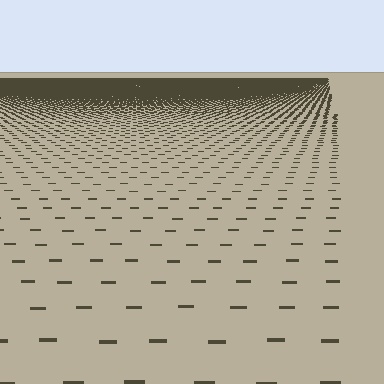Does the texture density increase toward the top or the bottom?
Density increases toward the top.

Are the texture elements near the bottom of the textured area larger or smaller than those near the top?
Larger. Near the bottom, elements are closer to the viewer and appear at a bigger on-screen size.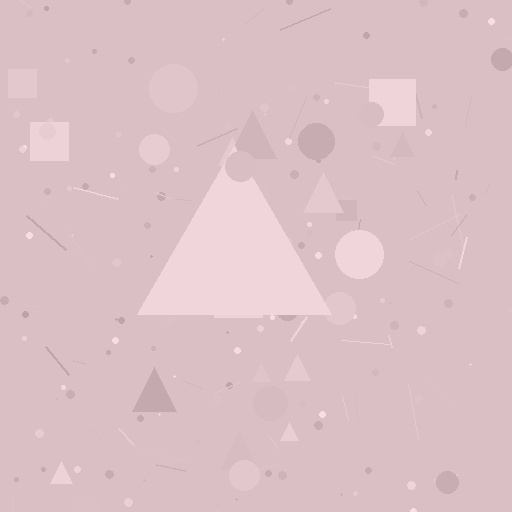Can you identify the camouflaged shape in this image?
The camouflaged shape is a triangle.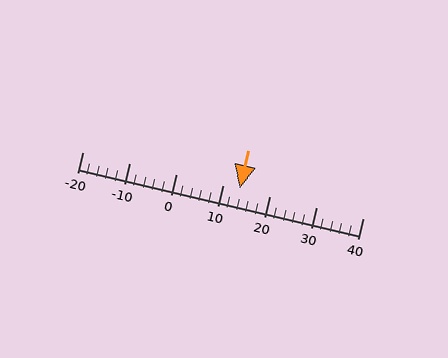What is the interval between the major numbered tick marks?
The major tick marks are spaced 10 units apart.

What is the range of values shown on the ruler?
The ruler shows values from -20 to 40.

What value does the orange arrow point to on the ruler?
The orange arrow points to approximately 14.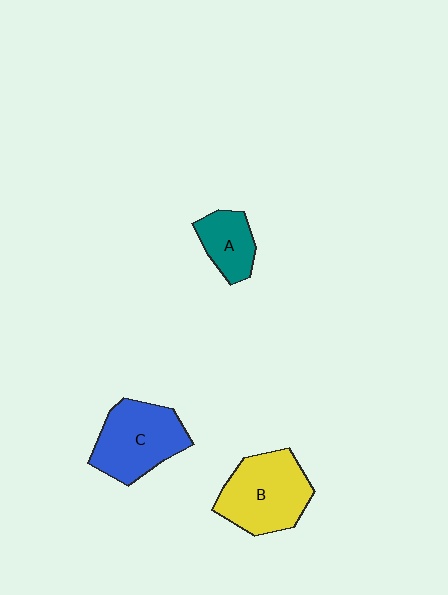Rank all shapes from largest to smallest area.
From largest to smallest: B (yellow), C (blue), A (teal).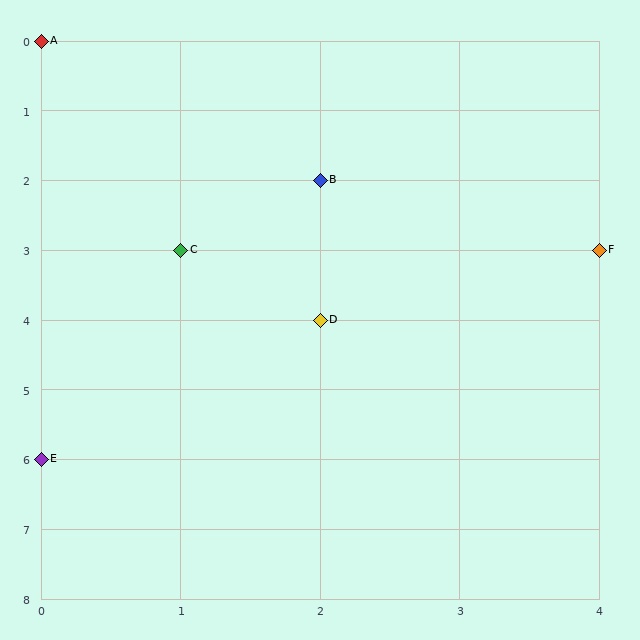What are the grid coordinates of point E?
Point E is at grid coordinates (0, 6).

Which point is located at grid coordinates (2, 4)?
Point D is at (2, 4).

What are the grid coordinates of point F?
Point F is at grid coordinates (4, 3).